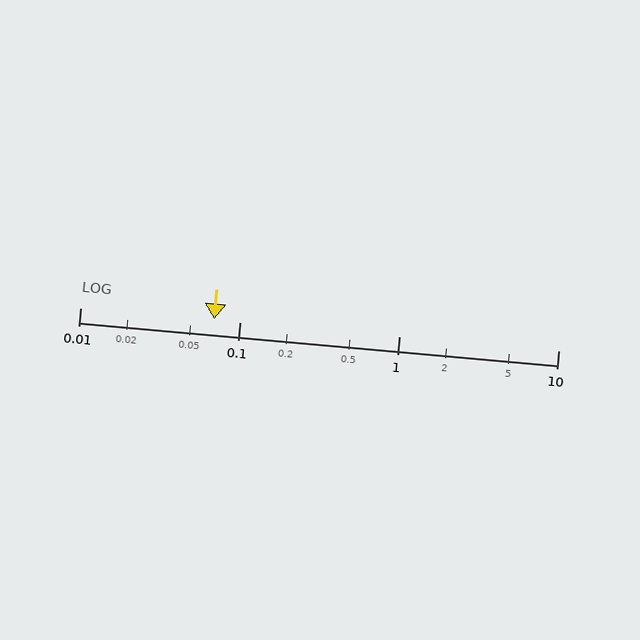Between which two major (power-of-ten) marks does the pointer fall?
The pointer is between 0.01 and 0.1.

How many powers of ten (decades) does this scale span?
The scale spans 3 decades, from 0.01 to 10.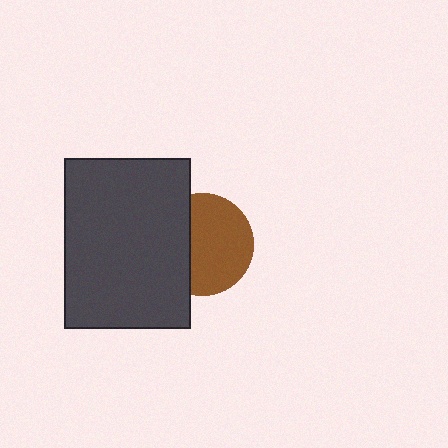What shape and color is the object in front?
The object in front is a dark gray rectangle.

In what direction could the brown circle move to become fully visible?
The brown circle could move right. That would shift it out from behind the dark gray rectangle entirely.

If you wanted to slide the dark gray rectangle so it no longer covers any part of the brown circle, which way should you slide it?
Slide it left — that is the most direct way to separate the two shapes.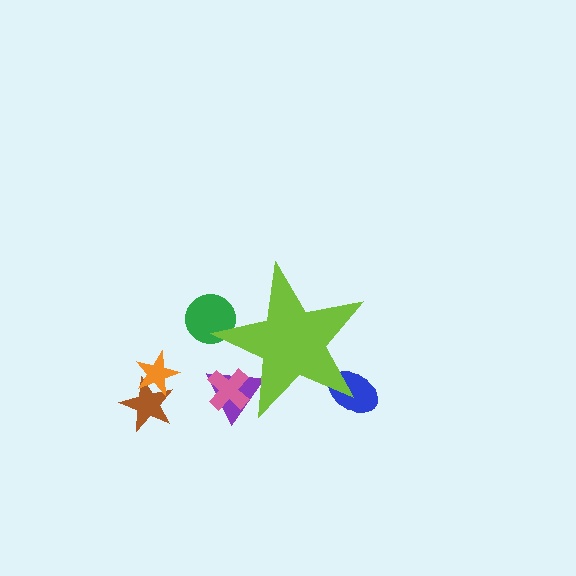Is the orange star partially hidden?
No, the orange star is fully visible.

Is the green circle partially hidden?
Yes, the green circle is partially hidden behind the lime star.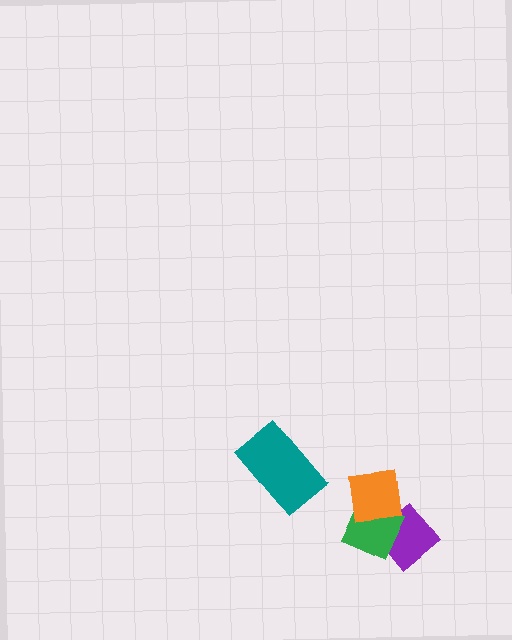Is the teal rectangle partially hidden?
No, no other shape covers it.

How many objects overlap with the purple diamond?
2 objects overlap with the purple diamond.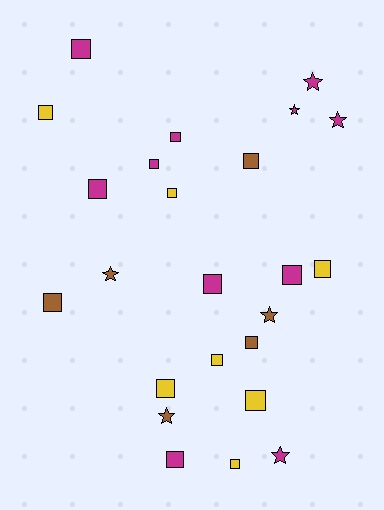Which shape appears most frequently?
Square, with 17 objects.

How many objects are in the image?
There are 24 objects.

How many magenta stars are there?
There are 4 magenta stars.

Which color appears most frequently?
Magenta, with 11 objects.